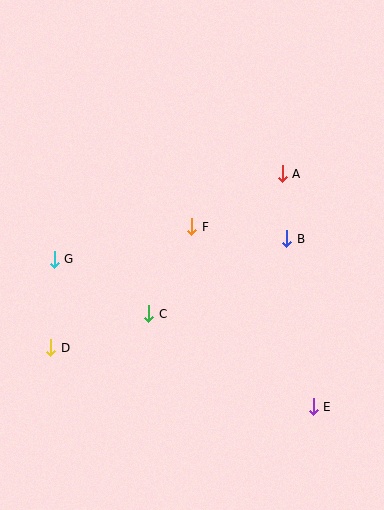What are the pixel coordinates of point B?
Point B is at (287, 239).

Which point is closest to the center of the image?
Point F at (192, 227) is closest to the center.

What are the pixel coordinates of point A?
Point A is at (282, 174).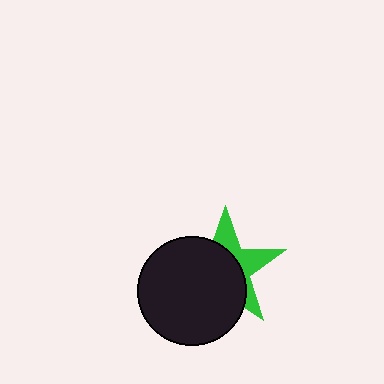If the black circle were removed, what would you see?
You would see the complete green star.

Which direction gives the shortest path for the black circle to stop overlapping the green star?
Moving toward the lower-left gives the shortest separation.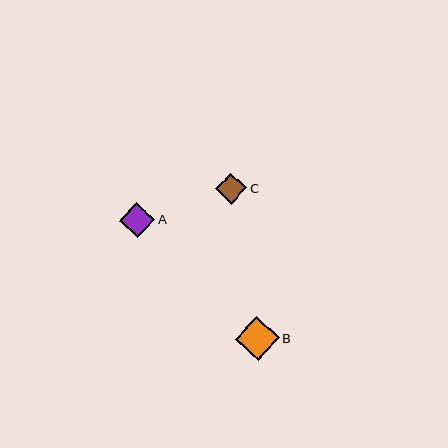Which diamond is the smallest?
Diamond C is the smallest with a size of approximately 31 pixels.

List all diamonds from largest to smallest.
From largest to smallest: B, A, C.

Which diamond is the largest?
Diamond B is the largest with a size of approximately 44 pixels.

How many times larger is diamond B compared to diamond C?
Diamond B is approximately 1.4 times the size of diamond C.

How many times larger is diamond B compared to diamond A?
Diamond B is approximately 1.2 times the size of diamond A.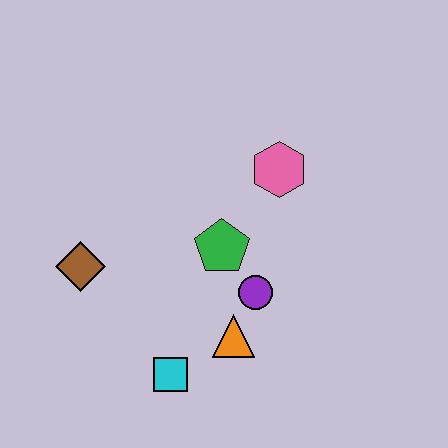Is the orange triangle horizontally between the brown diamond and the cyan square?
No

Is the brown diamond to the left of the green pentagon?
Yes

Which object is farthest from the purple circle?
The brown diamond is farthest from the purple circle.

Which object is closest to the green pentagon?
The purple circle is closest to the green pentagon.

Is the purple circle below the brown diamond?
Yes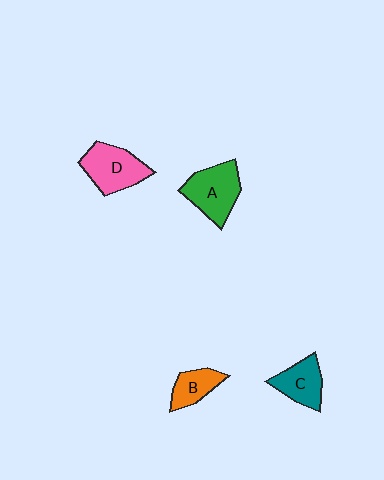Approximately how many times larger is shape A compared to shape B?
Approximately 1.7 times.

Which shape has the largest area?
Shape A (green).